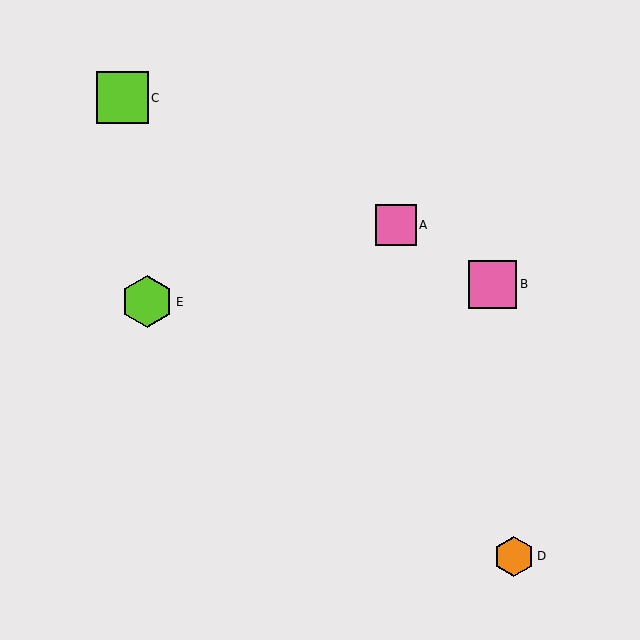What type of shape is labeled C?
Shape C is a lime square.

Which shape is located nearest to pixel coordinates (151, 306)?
The lime hexagon (labeled E) at (147, 302) is nearest to that location.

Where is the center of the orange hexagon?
The center of the orange hexagon is at (514, 556).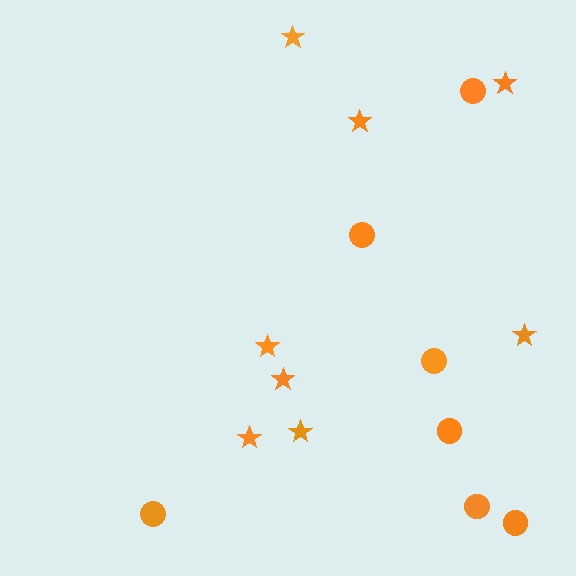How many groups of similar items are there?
There are 2 groups: one group of stars (8) and one group of circles (7).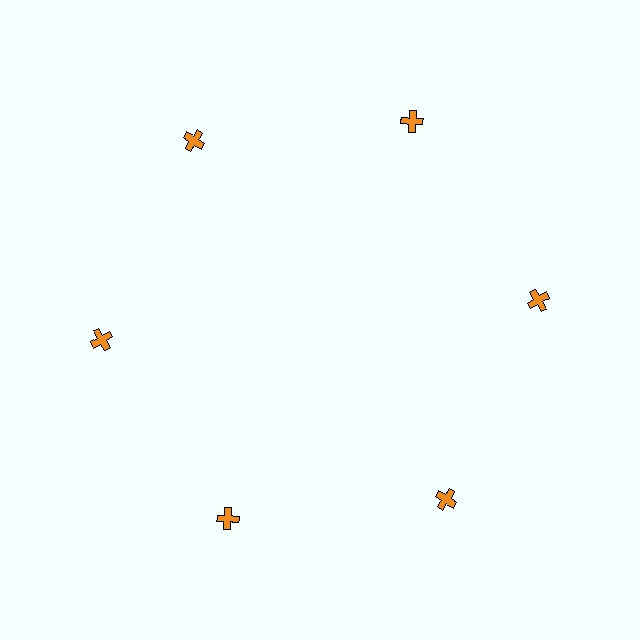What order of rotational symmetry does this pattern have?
This pattern has 6-fold rotational symmetry.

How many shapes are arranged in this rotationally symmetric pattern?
There are 6 shapes, arranged in 6 groups of 1.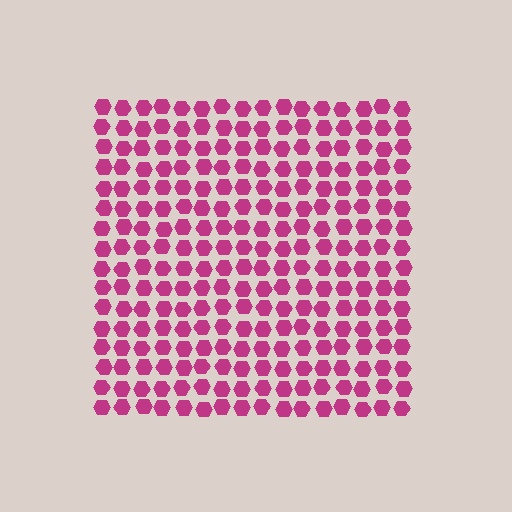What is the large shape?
The large shape is a square.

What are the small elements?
The small elements are hexagons.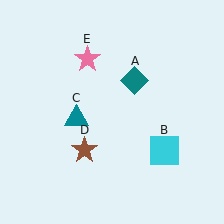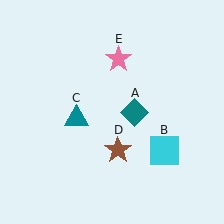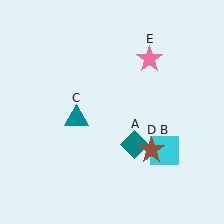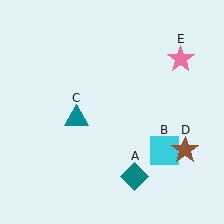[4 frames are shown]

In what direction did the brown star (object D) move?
The brown star (object D) moved right.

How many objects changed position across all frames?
3 objects changed position: teal diamond (object A), brown star (object D), pink star (object E).